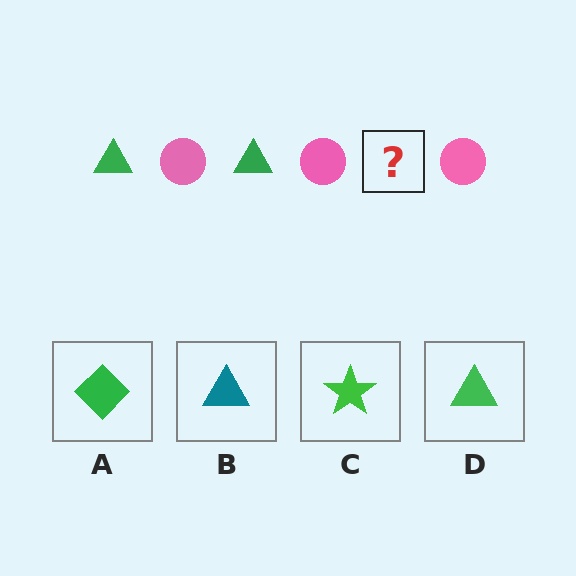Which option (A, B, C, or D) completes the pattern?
D.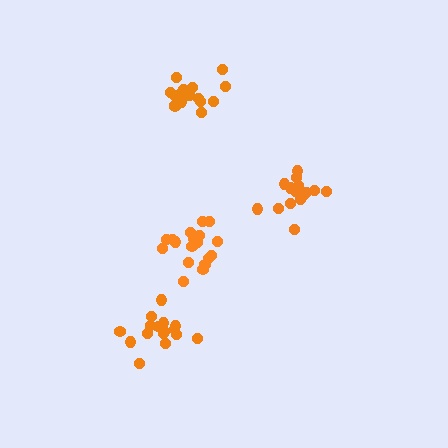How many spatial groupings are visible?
There are 4 spatial groupings.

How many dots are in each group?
Group 1: 19 dots, Group 2: 16 dots, Group 3: 15 dots, Group 4: 19 dots (69 total).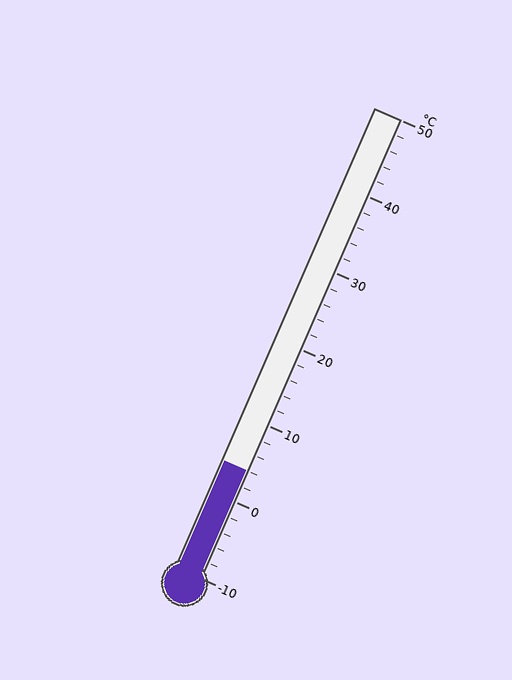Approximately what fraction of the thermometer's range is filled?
The thermometer is filled to approximately 25% of its range.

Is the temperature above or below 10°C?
The temperature is below 10°C.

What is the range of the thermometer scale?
The thermometer scale ranges from -10°C to 50°C.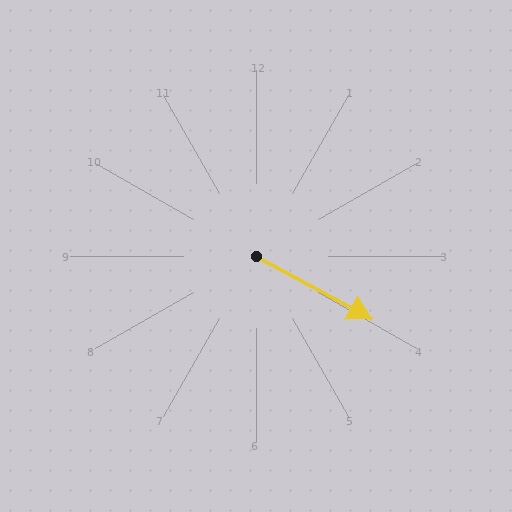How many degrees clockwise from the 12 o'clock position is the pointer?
Approximately 119 degrees.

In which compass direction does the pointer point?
Southeast.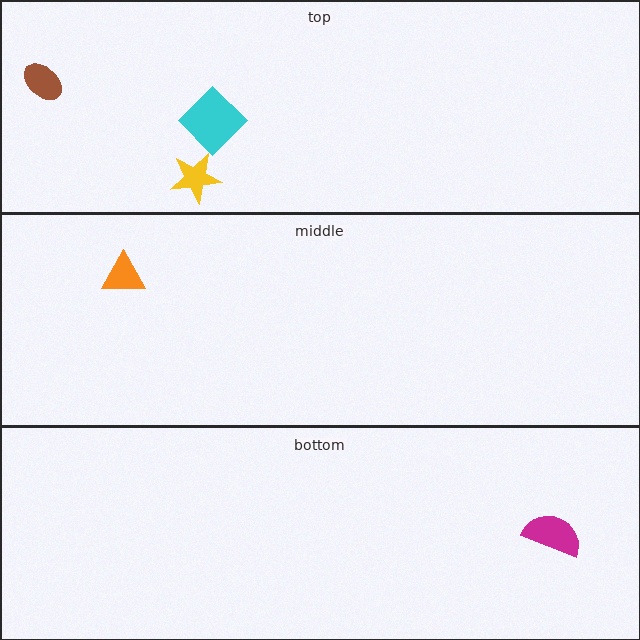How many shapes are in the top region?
3.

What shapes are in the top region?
The cyan diamond, the brown ellipse, the yellow star.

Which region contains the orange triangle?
The middle region.